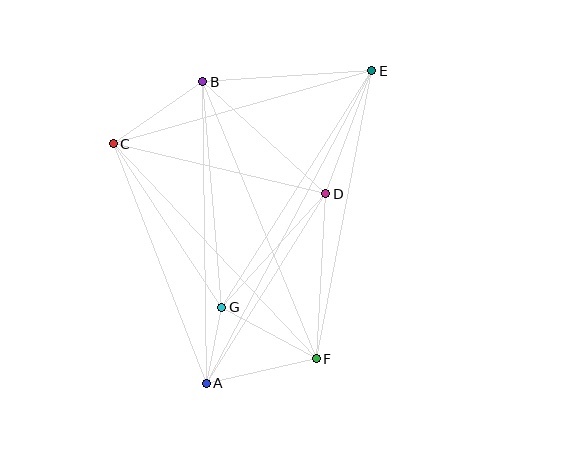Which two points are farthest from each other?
Points A and E are farthest from each other.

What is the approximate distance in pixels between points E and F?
The distance between E and F is approximately 293 pixels.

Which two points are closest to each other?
Points A and G are closest to each other.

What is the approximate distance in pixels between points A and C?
The distance between A and C is approximately 257 pixels.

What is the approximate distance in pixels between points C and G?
The distance between C and G is approximately 196 pixels.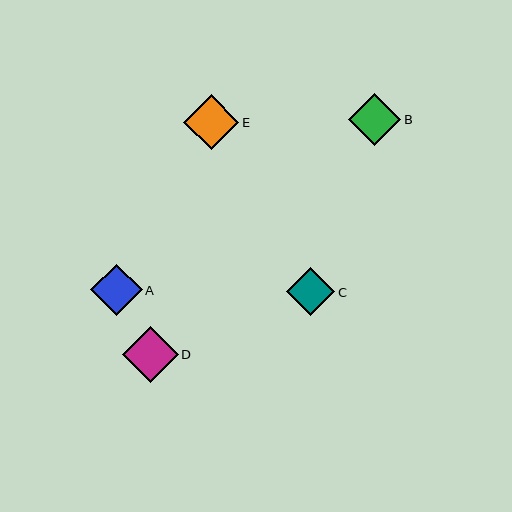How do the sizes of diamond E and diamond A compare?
Diamond E and diamond A are approximately the same size.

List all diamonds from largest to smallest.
From largest to smallest: D, E, B, A, C.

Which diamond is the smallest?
Diamond C is the smallest with a size of approximately 48 pixels.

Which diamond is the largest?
Diamond D is the largest with a size of approximately 56 pixels.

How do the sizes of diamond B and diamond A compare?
Diamond B and diamond A are approximately the same size.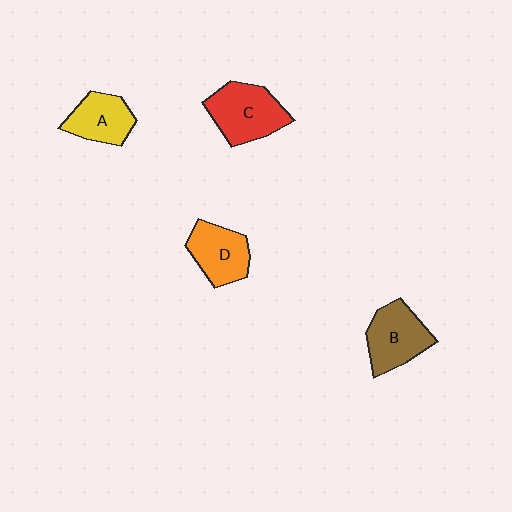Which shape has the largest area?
Shape C (red).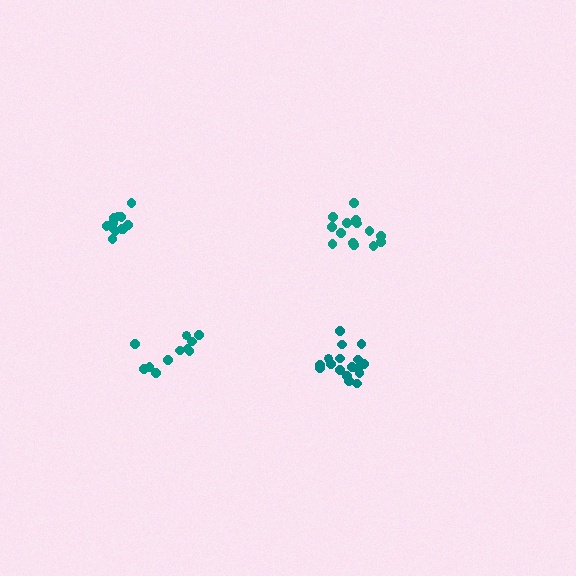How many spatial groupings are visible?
There are 4 spatial groupings.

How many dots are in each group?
Group 1: 12 dots, Group 2: 17 dots, Group 3: 14 dots, Group 4: 11 dots (54 total).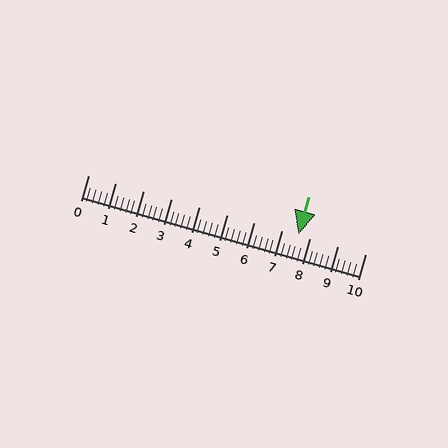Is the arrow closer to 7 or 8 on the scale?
The arrow is closer to 8.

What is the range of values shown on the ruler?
The ruler shows values from 0 to 10.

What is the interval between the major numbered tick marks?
The major tick marks are spaced 1 units apart.